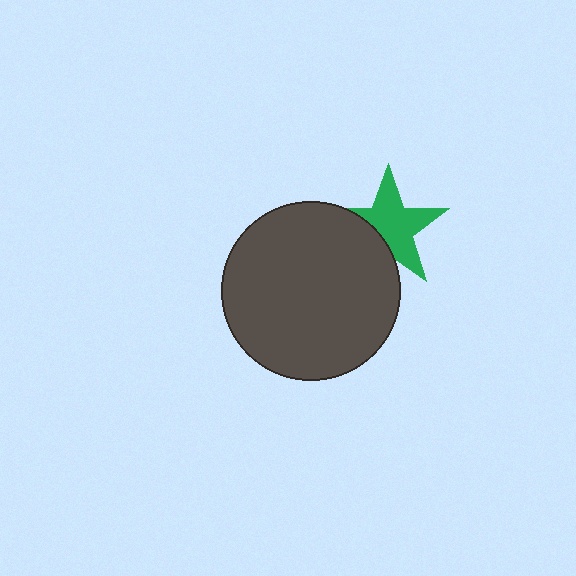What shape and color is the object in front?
The object in front is a dark gray circle.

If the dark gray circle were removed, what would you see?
You would see the complete green star.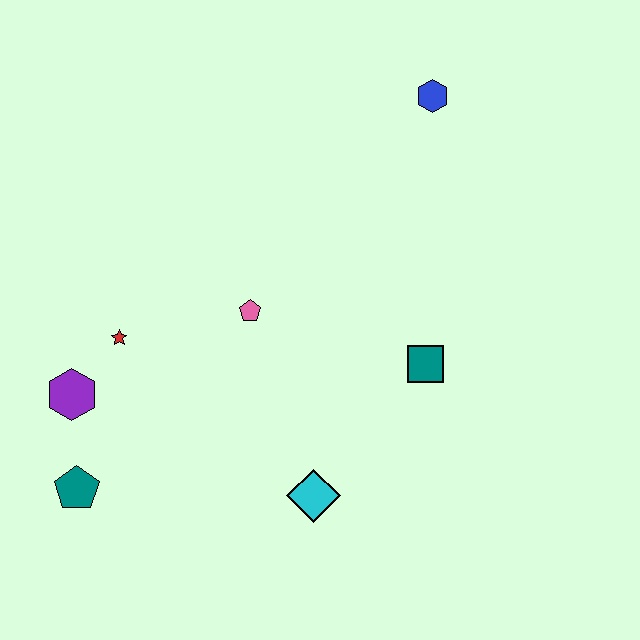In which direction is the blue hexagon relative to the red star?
The blue hexagon is to the right of the red star.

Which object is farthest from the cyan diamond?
The blue hexagon is farthest from the cyan diamond.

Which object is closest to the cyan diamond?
The teal square is closest to the cyan diamond.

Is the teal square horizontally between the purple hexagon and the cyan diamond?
No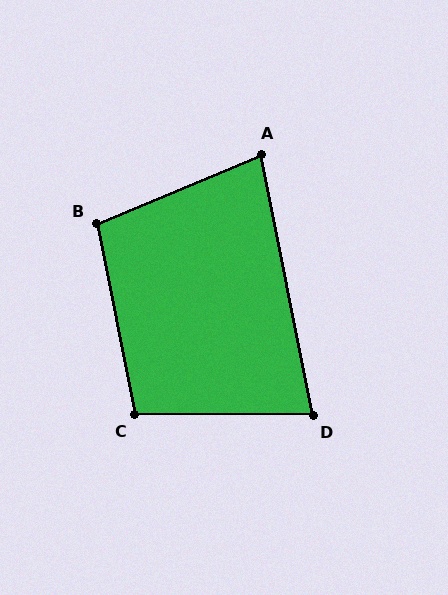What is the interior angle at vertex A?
Approximately 79 degrees (acute).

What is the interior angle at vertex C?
Approximately 101 degrees (obtuse).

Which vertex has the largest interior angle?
B, at approximately 101 degrees.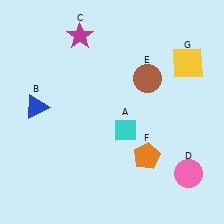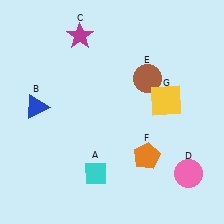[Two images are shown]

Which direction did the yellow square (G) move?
The yellow square (G) moved down.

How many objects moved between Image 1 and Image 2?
2 objects moved between the two images.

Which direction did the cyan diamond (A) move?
The cyan diamond (A) moved down.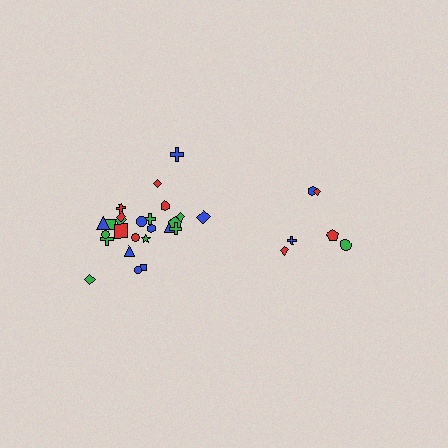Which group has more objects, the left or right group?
The left group.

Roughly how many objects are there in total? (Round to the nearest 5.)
Roughly 30 objects in total.